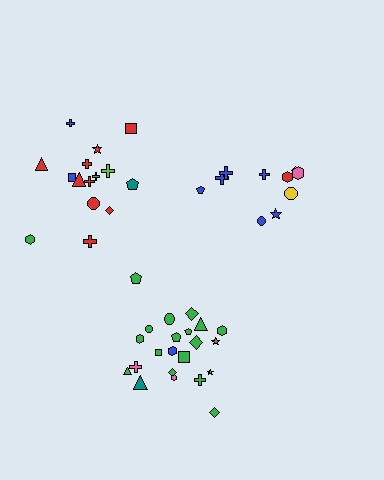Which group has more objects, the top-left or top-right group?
The top-left group.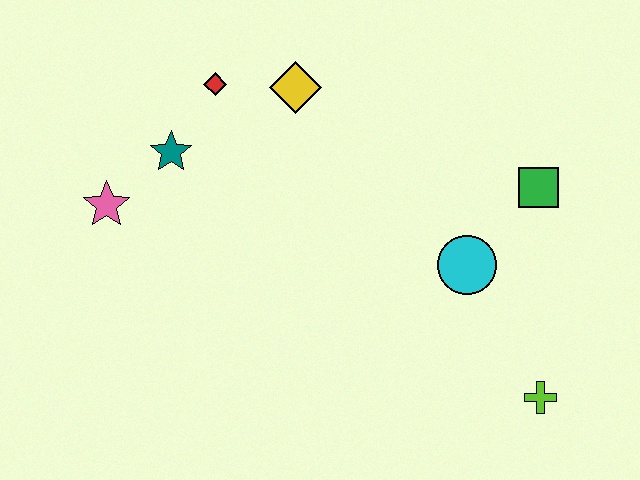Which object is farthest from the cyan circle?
The pink star is farthest from the cyan circle.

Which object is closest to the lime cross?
The cyan circle is closest to the lime cross.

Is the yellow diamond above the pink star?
Yes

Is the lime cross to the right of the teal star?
Yes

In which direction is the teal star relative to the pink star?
The teal star is to the right of the pink star.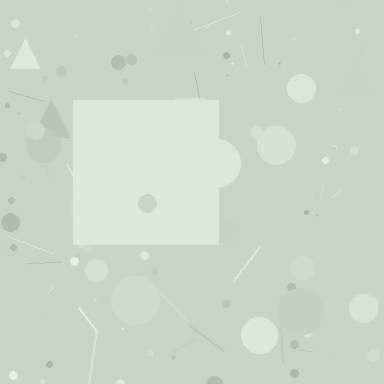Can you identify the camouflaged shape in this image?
The camouflaged shape is a square.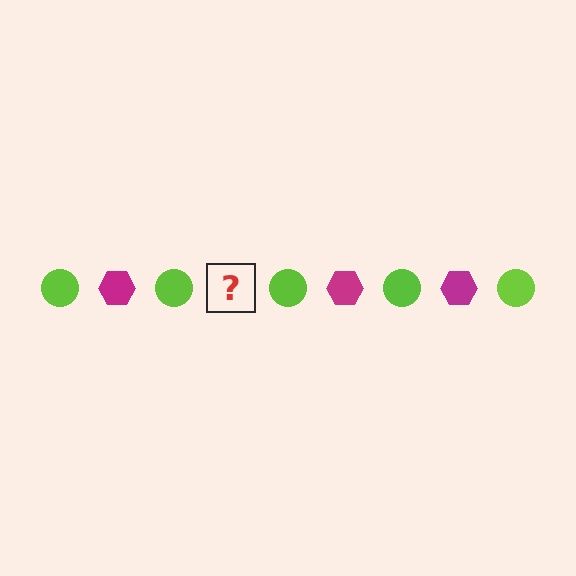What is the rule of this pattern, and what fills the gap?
The rule is that the pattern alternates between lime circle and magenta hexagon. The gap should be filled with a magenta hexagon.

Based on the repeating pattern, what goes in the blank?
The blank should be a magenta hexagon.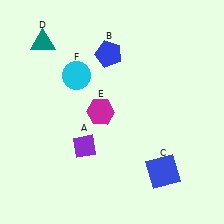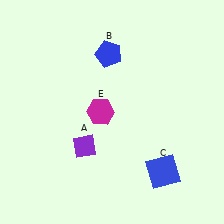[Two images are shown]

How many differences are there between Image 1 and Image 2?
There are 2 differences between the two images.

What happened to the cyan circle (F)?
The cyan circle (F) was removed in Image 2. It was in the top-left area of Image 1.